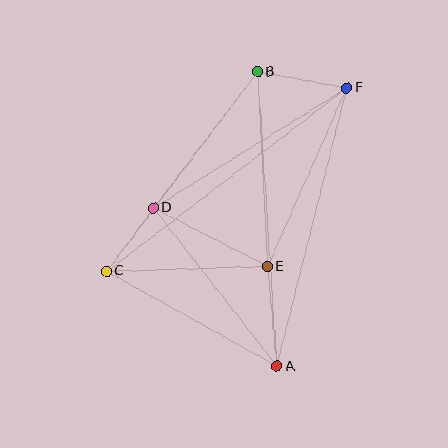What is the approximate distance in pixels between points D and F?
The distance between D and F is approximately 228 pixels.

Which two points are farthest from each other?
Points C and F are farthest from each other.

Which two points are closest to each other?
Points C and D are closest to each other.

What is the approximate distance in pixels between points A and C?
The distance between A and C is approximately 195 pixels.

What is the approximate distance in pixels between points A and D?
The distance between A and D is approximately 201 pixels.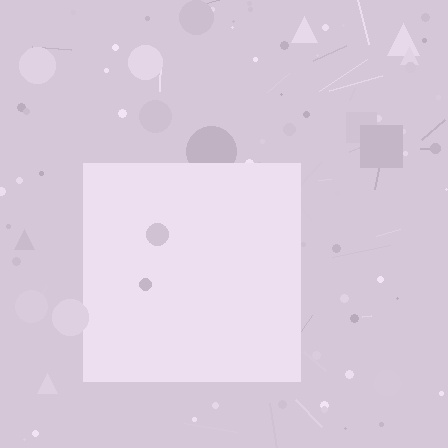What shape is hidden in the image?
A square is hidden in the image.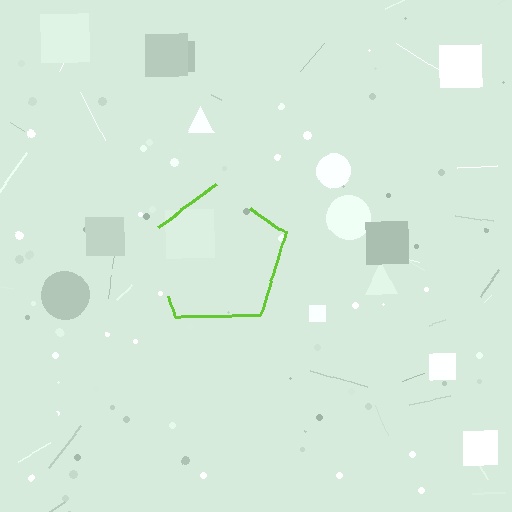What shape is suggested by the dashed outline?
The dashed outline suggests a pentagon.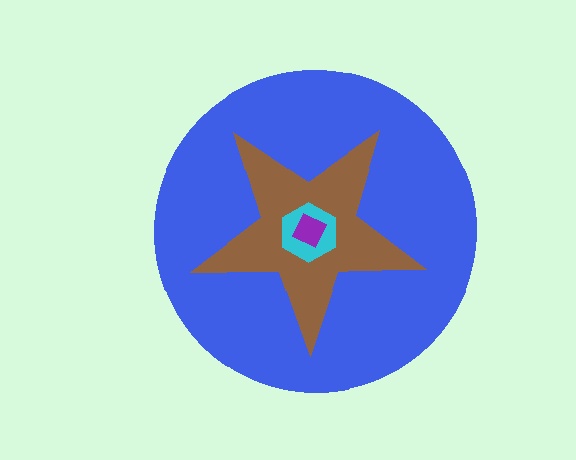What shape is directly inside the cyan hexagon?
The purple square.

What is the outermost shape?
The blue circle.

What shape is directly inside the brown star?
The cyan hexagon.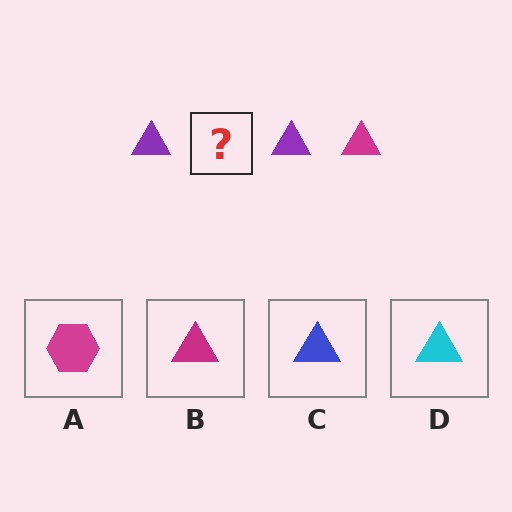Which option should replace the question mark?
Option B.